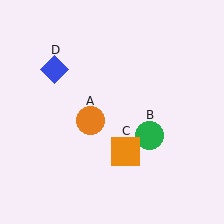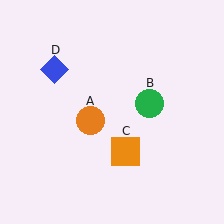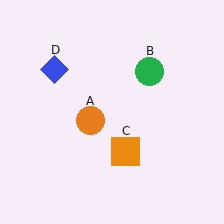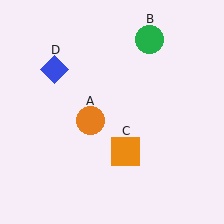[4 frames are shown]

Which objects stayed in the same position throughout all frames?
Orange circle (object A) and orange square (object C) and blue diamond (object D) remained stationary.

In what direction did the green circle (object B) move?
The green circle (object B) moved up.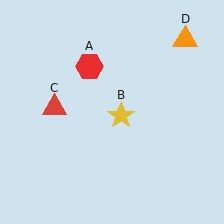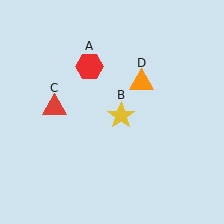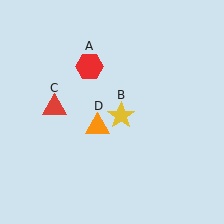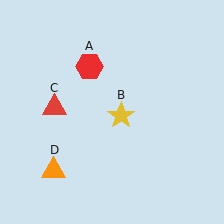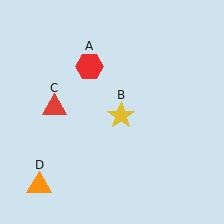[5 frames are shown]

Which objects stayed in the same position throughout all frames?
Red hexagon (object A) and yellow star (object B) and red triangle (object C) remained stationary.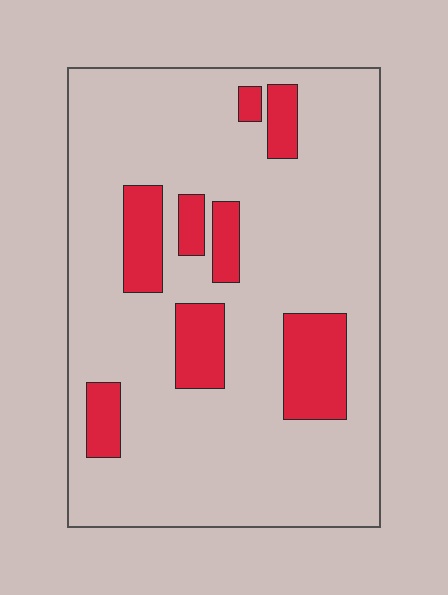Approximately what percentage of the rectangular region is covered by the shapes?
Approximately 15%.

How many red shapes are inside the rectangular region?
8.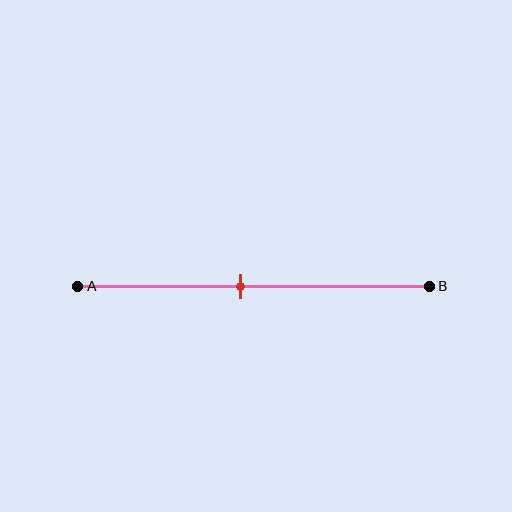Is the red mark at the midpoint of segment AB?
No, the mark is at about 45% from A, not at the 50% midpoint.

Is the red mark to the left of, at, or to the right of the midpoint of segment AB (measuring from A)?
The red mark is to the left of the midpoint of segment AB.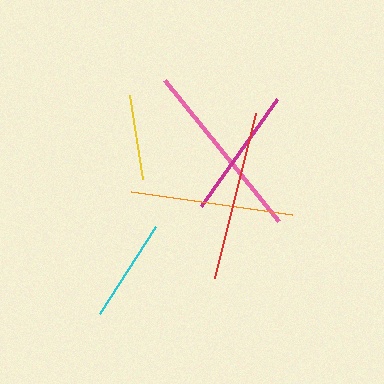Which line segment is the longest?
The pink line is the longest at approximately 182 pixels.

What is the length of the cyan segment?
The cyan segment is approximately 103 pixels long.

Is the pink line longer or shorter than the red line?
The pink line is longer than the red line.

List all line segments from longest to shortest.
From longest to shortest: pink, red, orange, magenta, cyan, yellow.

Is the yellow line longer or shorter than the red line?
The red line is longer than the yellow line.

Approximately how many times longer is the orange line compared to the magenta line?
The orange line is approximately 1.2 times the length of the magenta line.